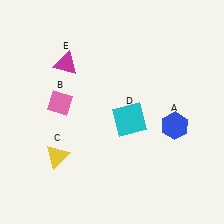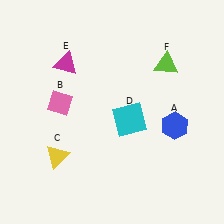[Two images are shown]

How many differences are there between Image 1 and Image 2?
There is 1 difference between the two images.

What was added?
A lime triangle (F) was added in Image 2.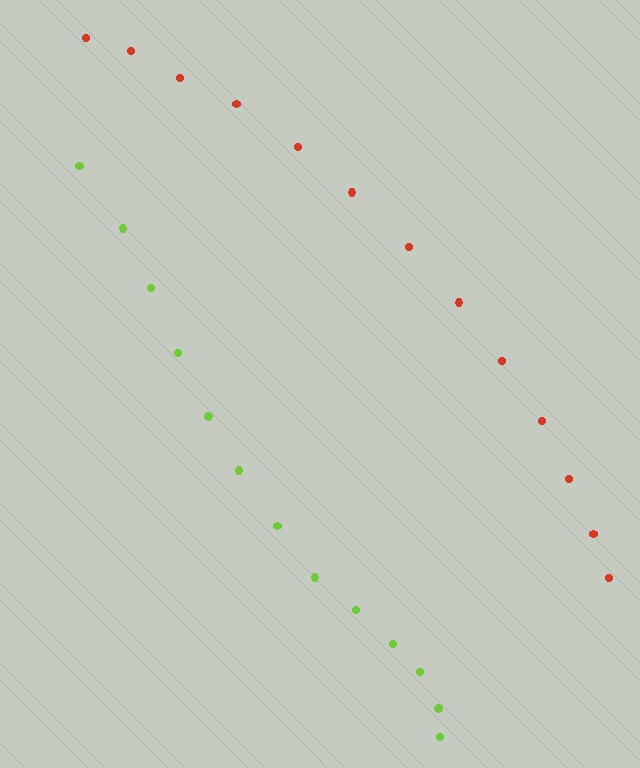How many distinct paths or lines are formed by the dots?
There are 2 distinct paths.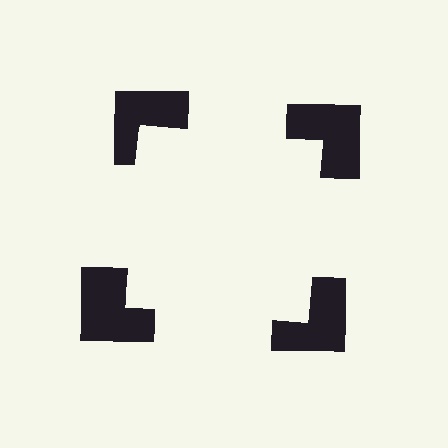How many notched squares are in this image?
There are 4 — one at each vertex of the illusory square.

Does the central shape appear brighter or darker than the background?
It typically appears slightly brighter than the background, even though no actual brightness change is drawn.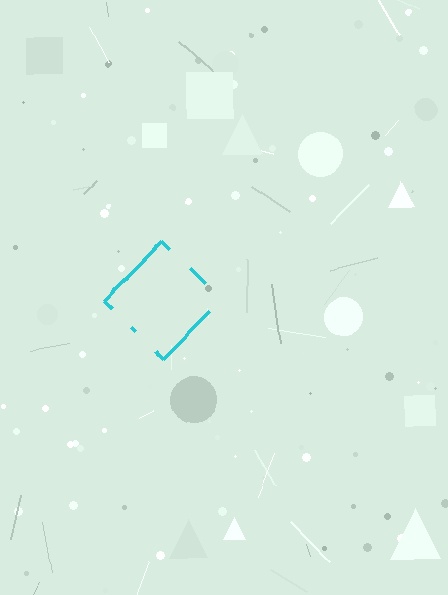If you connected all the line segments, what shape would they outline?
They would outline a diamond.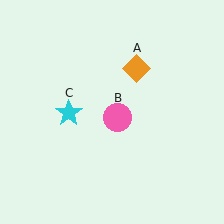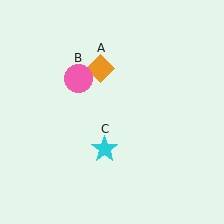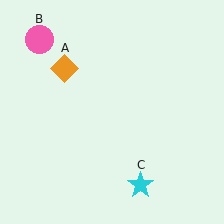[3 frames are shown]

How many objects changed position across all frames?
3 objects changed position: orange diamond (object A), pink circle (object B), cyan star (object C).